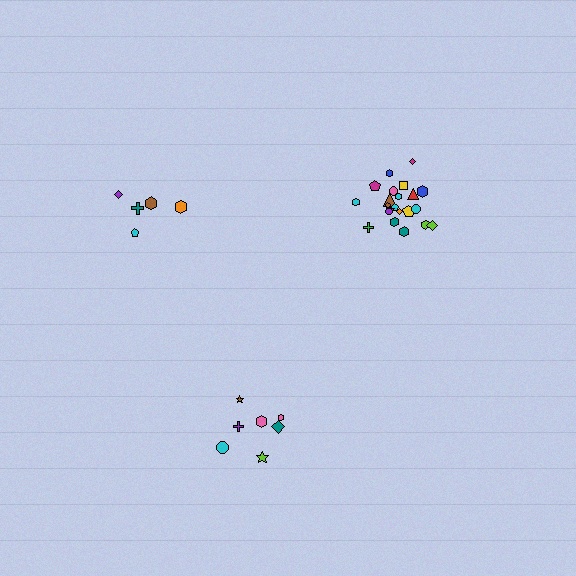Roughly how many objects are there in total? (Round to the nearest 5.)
Roughly 35 objects in total.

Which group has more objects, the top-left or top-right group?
The top-right group.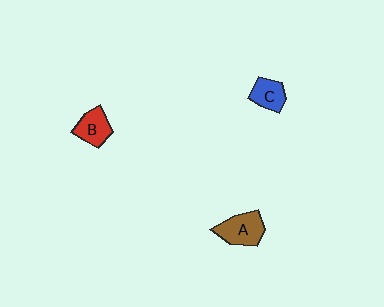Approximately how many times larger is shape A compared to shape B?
Approximately 1.3 times.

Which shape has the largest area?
Shape A (brown).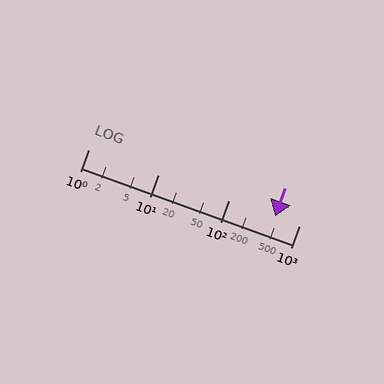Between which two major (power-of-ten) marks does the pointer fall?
The pointer is between 100 and 1000.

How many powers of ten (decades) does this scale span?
The scale spans 3 decades, from 1 to 1000.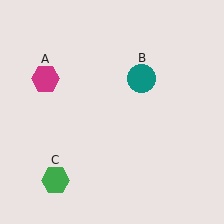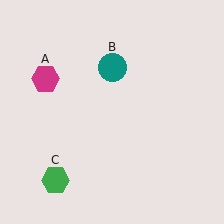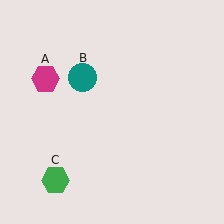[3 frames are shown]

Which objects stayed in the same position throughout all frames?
Magenta hexagon (object A) and green hexagon (object C) remained stationary.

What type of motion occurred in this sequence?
The teal circle (object B) rotated counterclockwise around the center of the scene.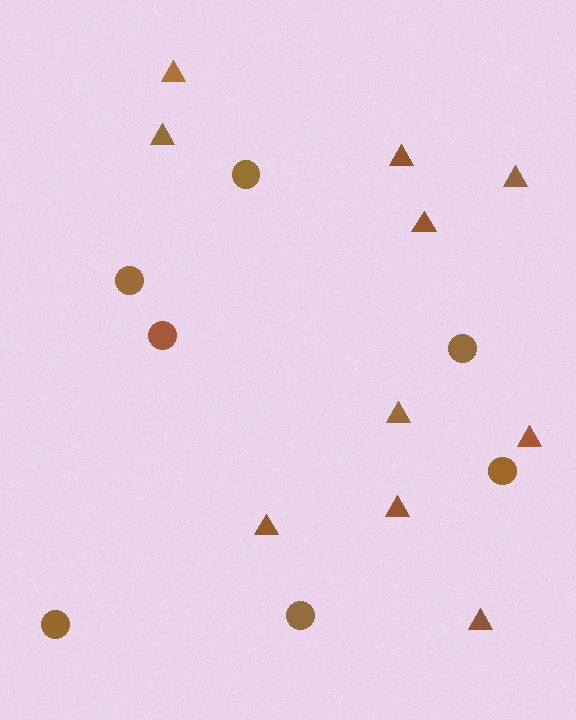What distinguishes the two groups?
There are 2 groups: one group of circles (7) and one group of triangles (10).